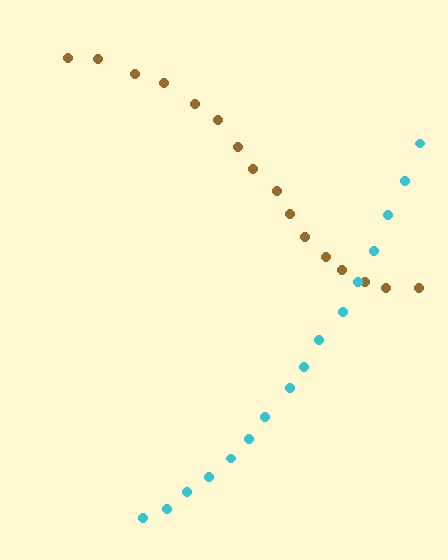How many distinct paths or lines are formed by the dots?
There are 2 distinct paths.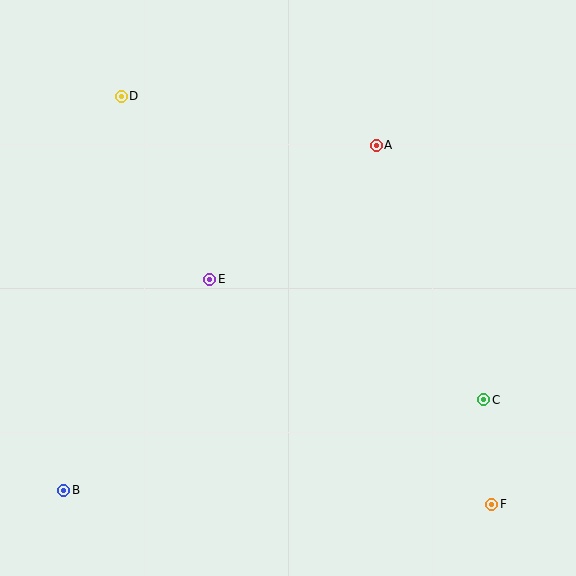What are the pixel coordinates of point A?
Point A is at (376, 145).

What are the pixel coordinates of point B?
Point B is at (64, 490).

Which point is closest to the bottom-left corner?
Point B is closest to the bottom-left corner.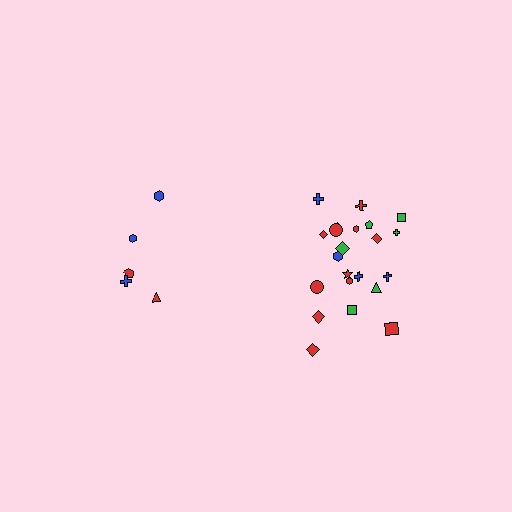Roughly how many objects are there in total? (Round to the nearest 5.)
Roughly 25 objects in total.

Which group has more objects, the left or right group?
The right group.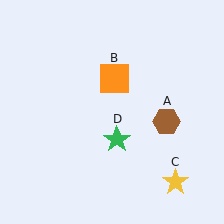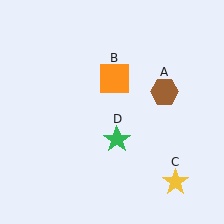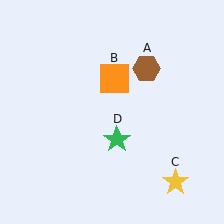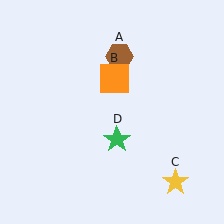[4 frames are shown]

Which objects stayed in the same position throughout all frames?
Orange square (object B) and yellow star (object C) and green star (object D) remained stationary.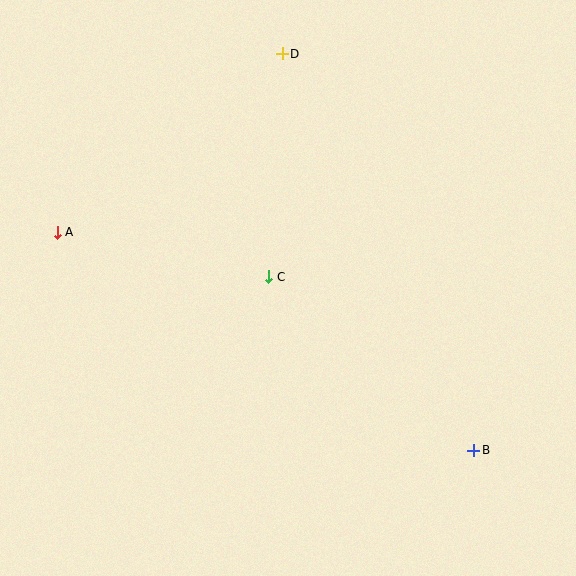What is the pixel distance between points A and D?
The distance between A and D is 287 pixels.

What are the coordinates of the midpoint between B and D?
The midpoint between B and D is at (378, 252).